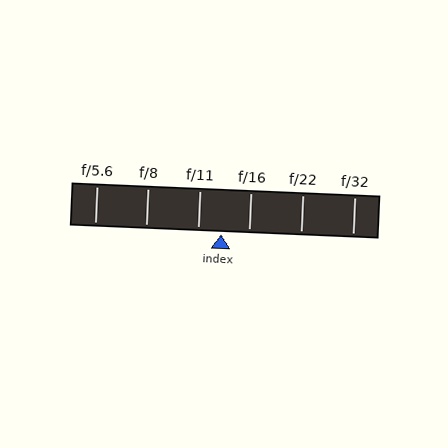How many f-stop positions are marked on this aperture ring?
There are 6 f-stop positions marked.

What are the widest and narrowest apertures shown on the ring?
The widest aperture shown is f/5.6 and the narrowest is f/32.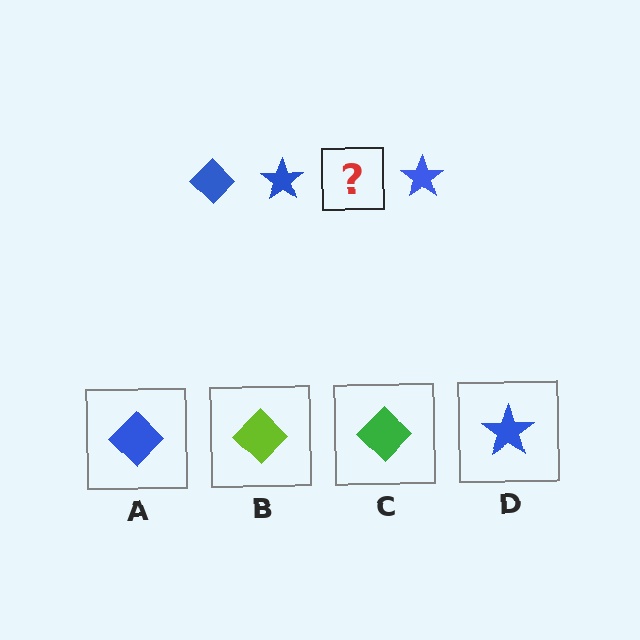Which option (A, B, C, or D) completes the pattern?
A.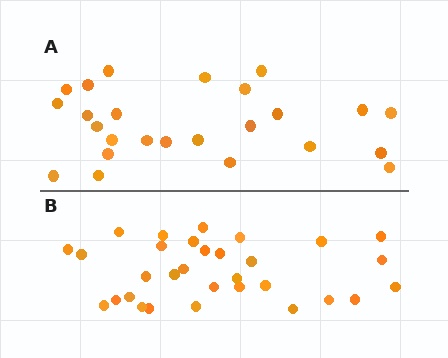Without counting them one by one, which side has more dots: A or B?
Region B (the bottom region) has more dots.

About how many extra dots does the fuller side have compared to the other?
Region B has about 6 more dots than region A.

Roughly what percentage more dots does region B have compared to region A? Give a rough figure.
About 25% more.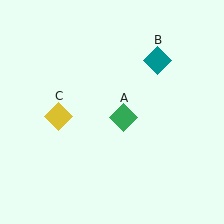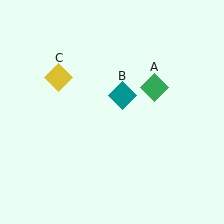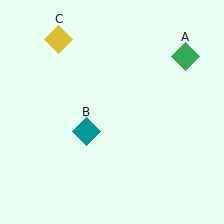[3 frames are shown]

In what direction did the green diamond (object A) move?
The green diamond (object A) moved up and to the right.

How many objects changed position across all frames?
3 objects changed position: green diamond (object A), teal diamond (object B), yellow diamond (object C).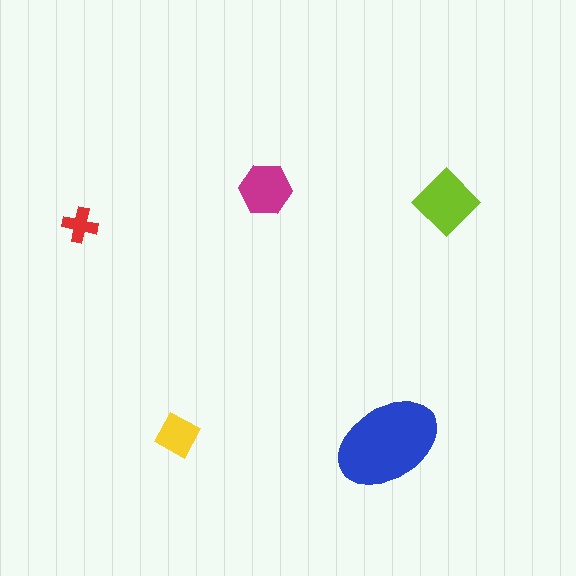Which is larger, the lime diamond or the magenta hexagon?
The lime diamond.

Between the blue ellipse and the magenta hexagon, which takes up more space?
The blue ellipse.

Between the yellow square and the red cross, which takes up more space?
The yellow square.